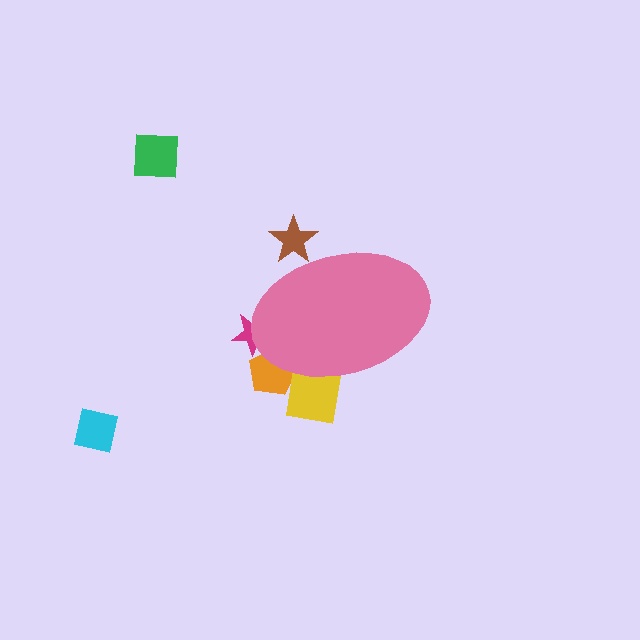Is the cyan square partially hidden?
No, the cyan square is fully visible.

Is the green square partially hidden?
No, the green square is fully visible.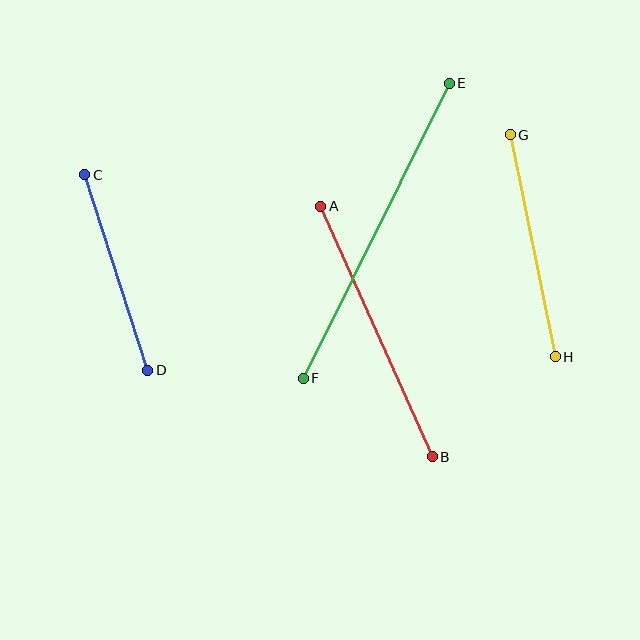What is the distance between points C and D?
The distance is approximately 206 pixels.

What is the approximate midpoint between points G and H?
The midpoint is at approximately (533, 246) pixels.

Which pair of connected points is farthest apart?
Points E and F are farthest apart.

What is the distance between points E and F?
The distance is approximately 329 pixels.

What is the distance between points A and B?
The distance is approximately 274 pixels.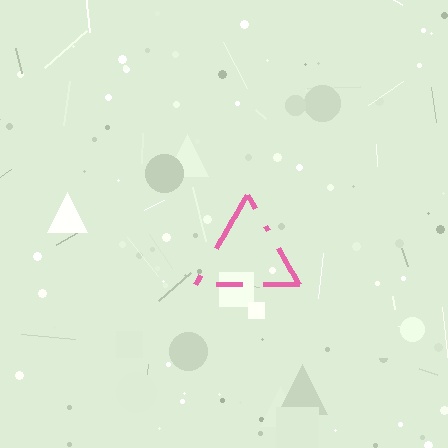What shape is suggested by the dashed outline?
The dashed outline suggests a triangle.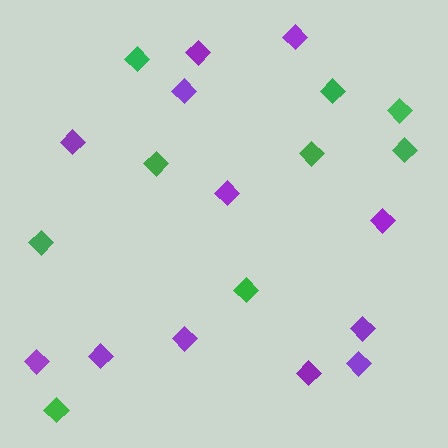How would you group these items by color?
There are 2 groups: one group of purple diamonds (12) and one group of green diamonds (9).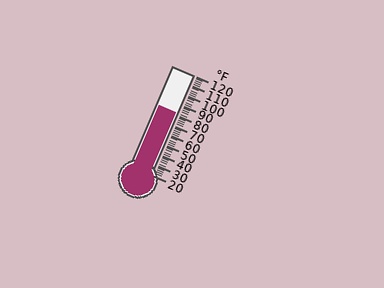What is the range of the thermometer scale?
The thermometer scale ranges from 20°F to 120°F.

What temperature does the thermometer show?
The thermometer shows approximately 82°F.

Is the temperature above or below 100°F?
The temperature is below 100°F.